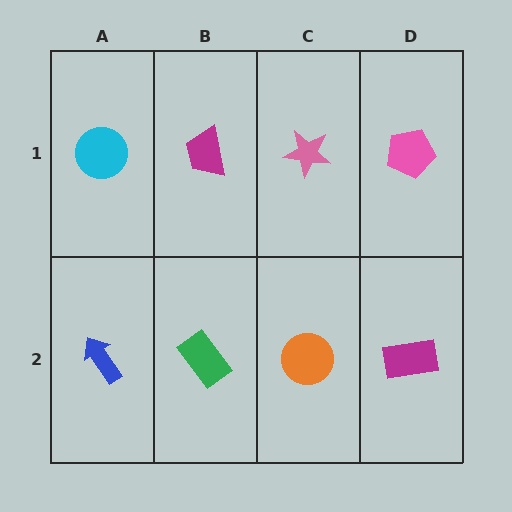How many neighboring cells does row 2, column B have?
3.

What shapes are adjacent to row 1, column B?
A green rectangle (row 2, column B), a cyan circle (row 1, column A), a pink star (row 1, column C).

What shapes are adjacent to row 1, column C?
An orange circle (row 2, column C), a magenta trapezoid (row 1, column B), a pink pentagon (row 1, column D).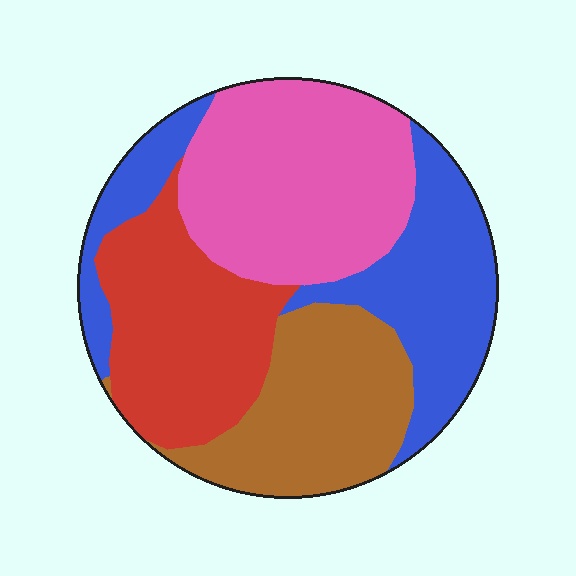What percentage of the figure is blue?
Blue takes up between a quarter and a half of the figure.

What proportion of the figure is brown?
Brown takes up about one fifth (1/5) of the figure.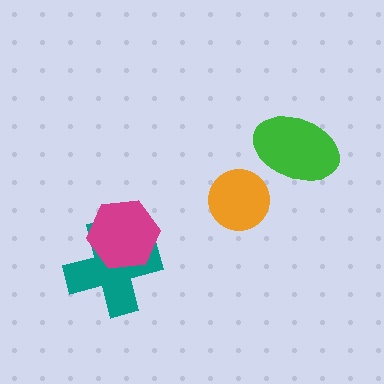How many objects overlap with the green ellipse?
0 objects overlap with the green ellipse.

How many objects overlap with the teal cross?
1 object overlaps with the teal cross.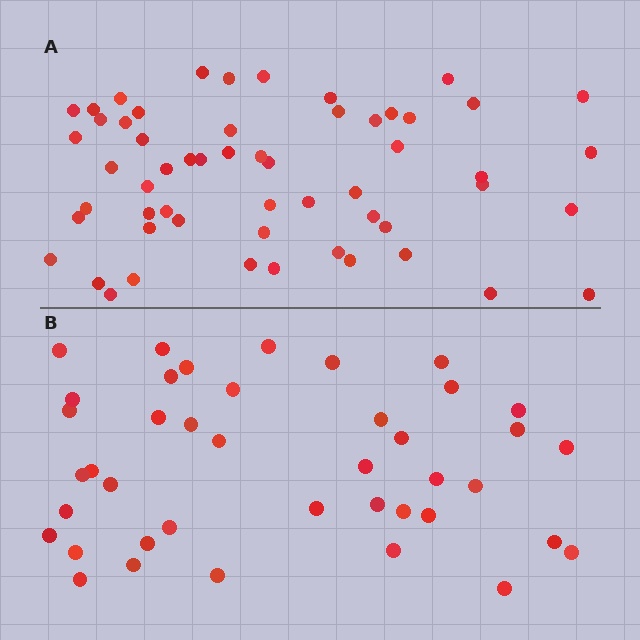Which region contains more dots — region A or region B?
Region A (the top region) has more dots.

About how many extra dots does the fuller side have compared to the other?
Region A has approximately 15 more dots than region B.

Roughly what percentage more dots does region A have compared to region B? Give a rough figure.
About 35% more.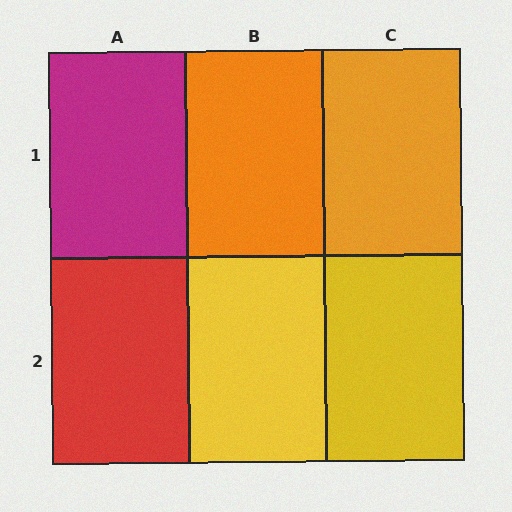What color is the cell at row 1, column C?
Orange.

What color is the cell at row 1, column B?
Orange.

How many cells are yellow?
2 cells are yellow.